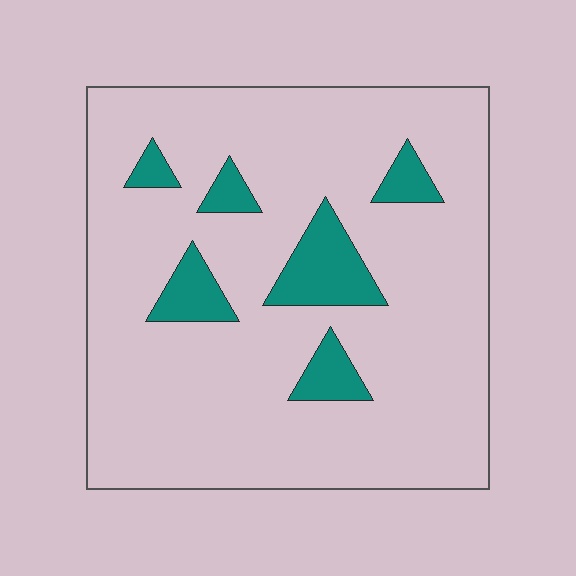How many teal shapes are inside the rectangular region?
6.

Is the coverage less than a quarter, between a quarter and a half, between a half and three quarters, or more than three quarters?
Less than a quarter.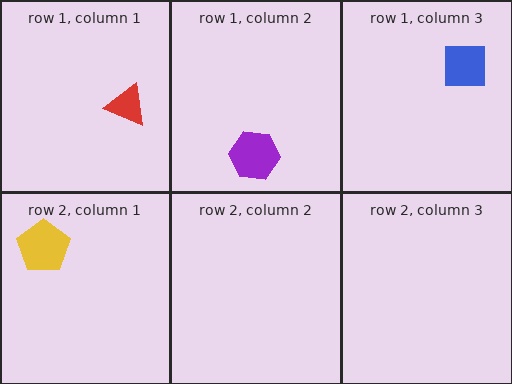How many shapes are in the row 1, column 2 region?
1.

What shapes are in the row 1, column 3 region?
The blue square.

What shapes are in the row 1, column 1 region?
The red triangle.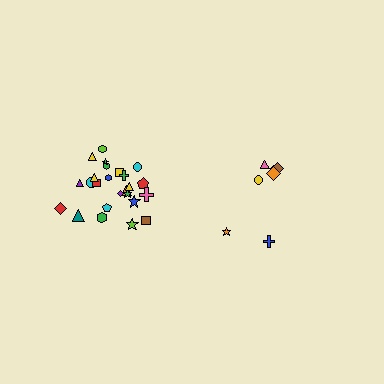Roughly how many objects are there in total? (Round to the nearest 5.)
Roughly 30 objects in total.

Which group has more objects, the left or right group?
The left group.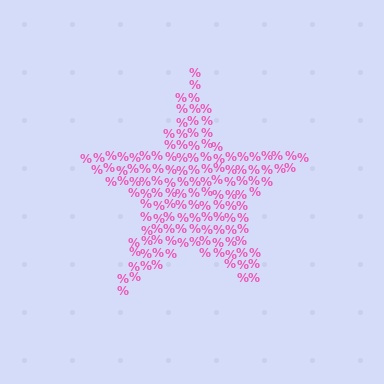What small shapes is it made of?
It is made of small percent signs.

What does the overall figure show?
The overall figure shows a star.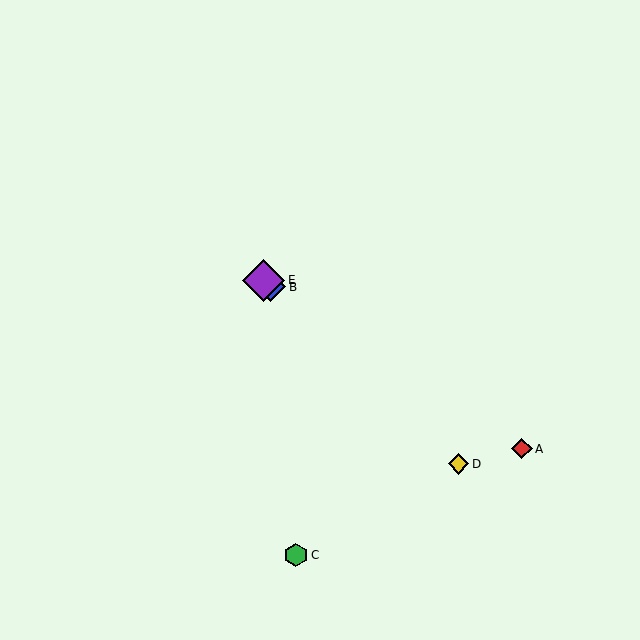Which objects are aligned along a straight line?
Objects B, D, E are aligned along a straight line.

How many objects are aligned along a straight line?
3 objects (B, D, E) are aligned along a straight line.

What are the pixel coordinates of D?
Object D is at (458, 464).